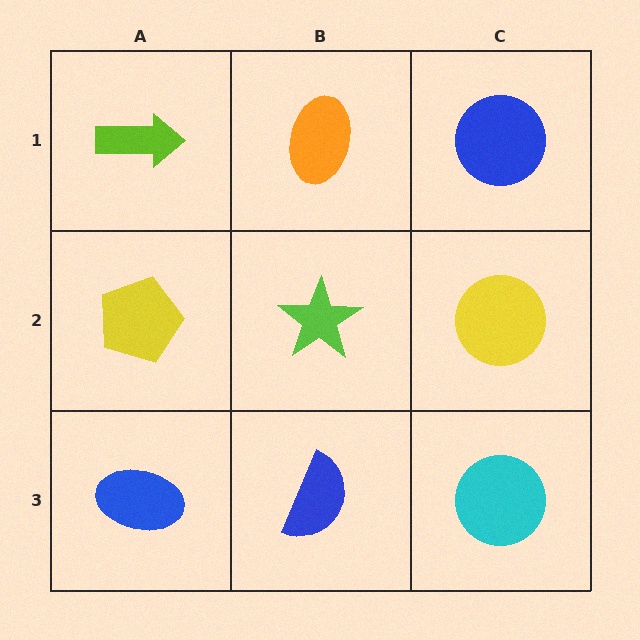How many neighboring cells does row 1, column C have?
2.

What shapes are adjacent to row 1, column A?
A yellow pentagon (row 2, column A), an orange ellipse (row 1, column B).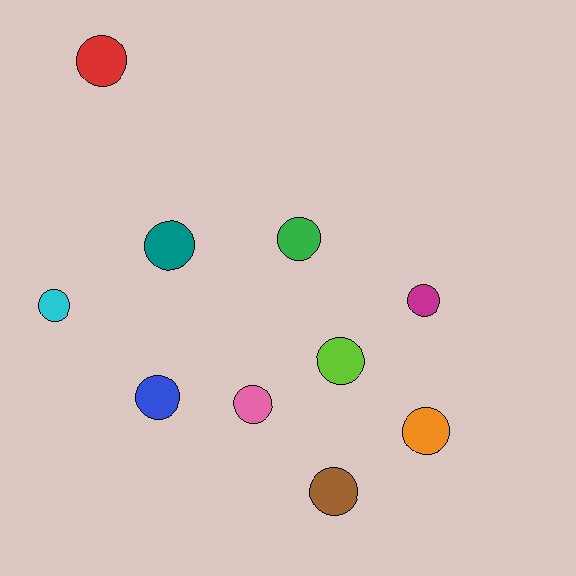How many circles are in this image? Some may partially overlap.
There are 10 circles.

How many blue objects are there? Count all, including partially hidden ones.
There is 1 blue object.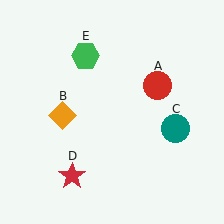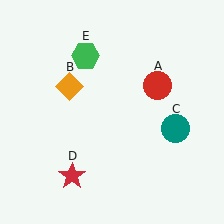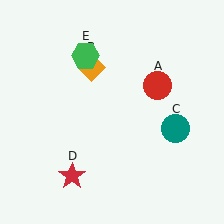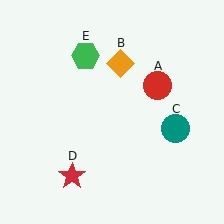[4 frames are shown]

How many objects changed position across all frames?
1 object changed position: orange diamond (object B).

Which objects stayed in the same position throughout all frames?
Red circle (object A) and teal circle (object C) and red star (object D) and green hexagon (object E) remained stationary.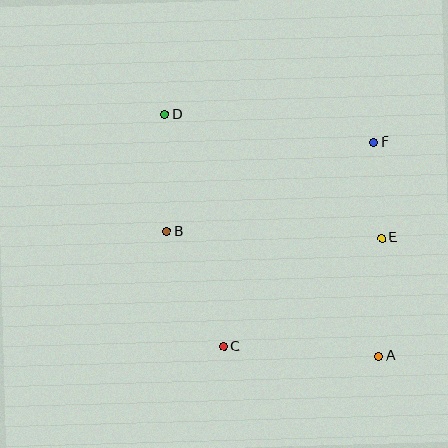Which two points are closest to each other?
Points E and F are closest to each other.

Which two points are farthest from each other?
Points A and D are farthest from each other.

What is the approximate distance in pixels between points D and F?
The distance between D and F is approximately 211 pixels.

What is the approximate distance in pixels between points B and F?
The distance between B and F is approximately 225 pixels.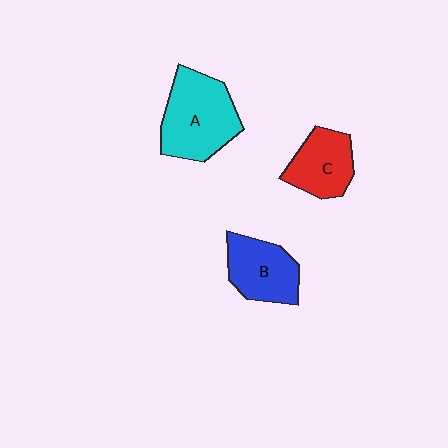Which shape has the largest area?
Shape A (cyan).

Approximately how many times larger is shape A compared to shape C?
Approximately 1.5 times.